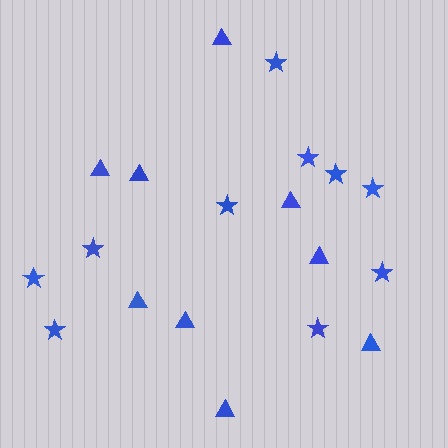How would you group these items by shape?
There are 2 groups: one group of stars (10) and one group of triangles (9).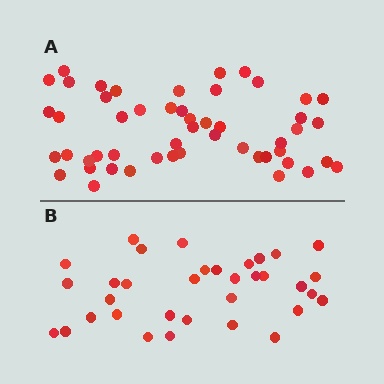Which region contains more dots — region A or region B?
Region A (the top region) has more dots.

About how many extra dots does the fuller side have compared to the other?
Region A has approximately 15 more dots than region B.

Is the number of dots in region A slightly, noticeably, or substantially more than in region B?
Region A has substantially more. The ratio is roughly 1.5 to 1.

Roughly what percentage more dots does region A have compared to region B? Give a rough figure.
About 50% more.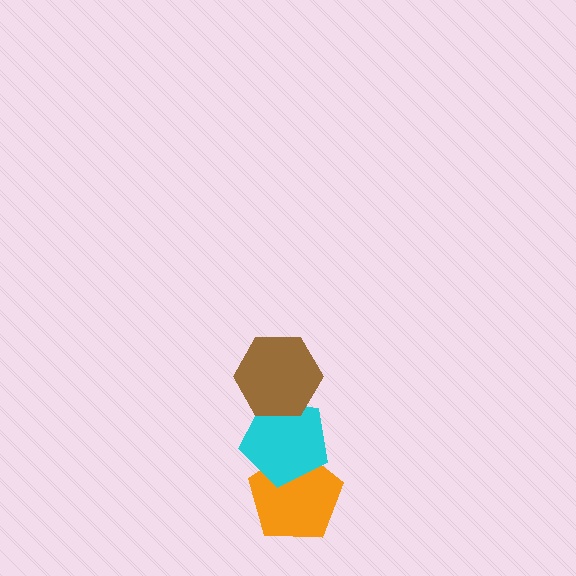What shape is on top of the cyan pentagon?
The brown hexagon is on top of the cyan pentagon.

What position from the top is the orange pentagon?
The orange pentagon is 3rd from the top.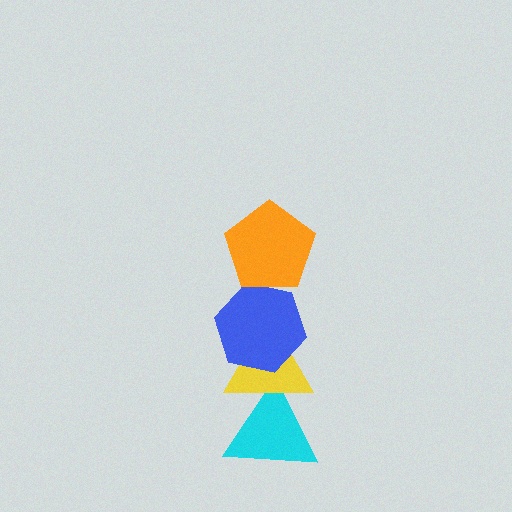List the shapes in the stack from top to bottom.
From top to bottom: the orange pentagon, the blue hexagon, the yellow triangle, the cyan triangle.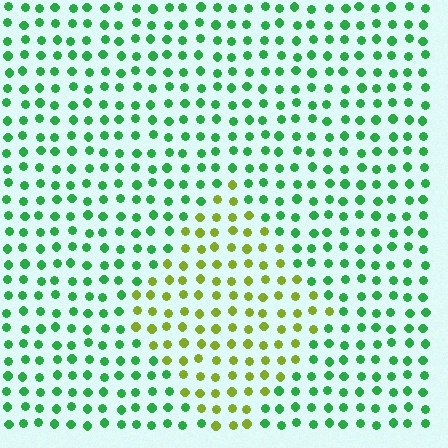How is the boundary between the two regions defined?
The boundary is defined purely by a slight shift in hue (about 54 degrees). Spacing, size, and orientation are identical on both sides.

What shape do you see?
I see a diamond.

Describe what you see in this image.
The image is filled with small green elements in a uniform arrangement. A diamond-shaped region is visible where the elements are tinted to a slightly different hue, forming a subtle color boundary.